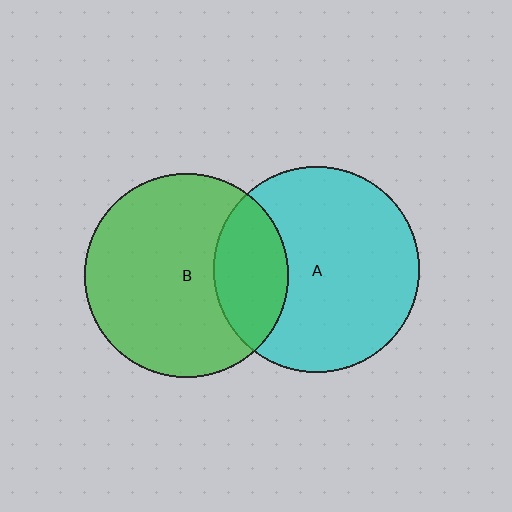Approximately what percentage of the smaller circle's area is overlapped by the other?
Approximately 25%.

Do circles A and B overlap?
Yes.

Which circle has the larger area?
Circle A (cyan).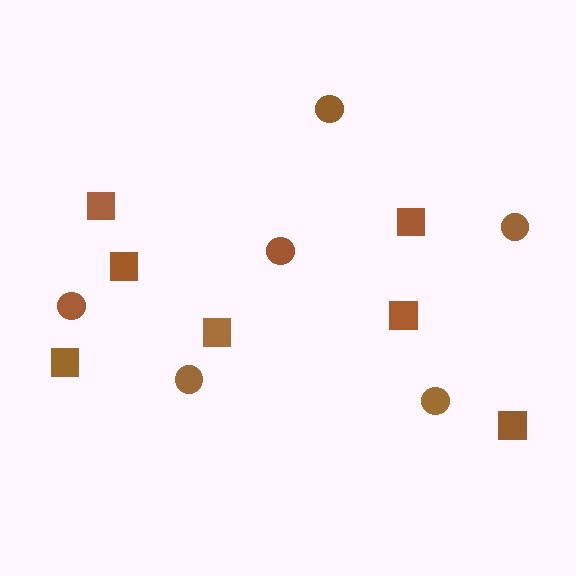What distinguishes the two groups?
There are 2 groups: one group of squares (7) and one group of circles (6).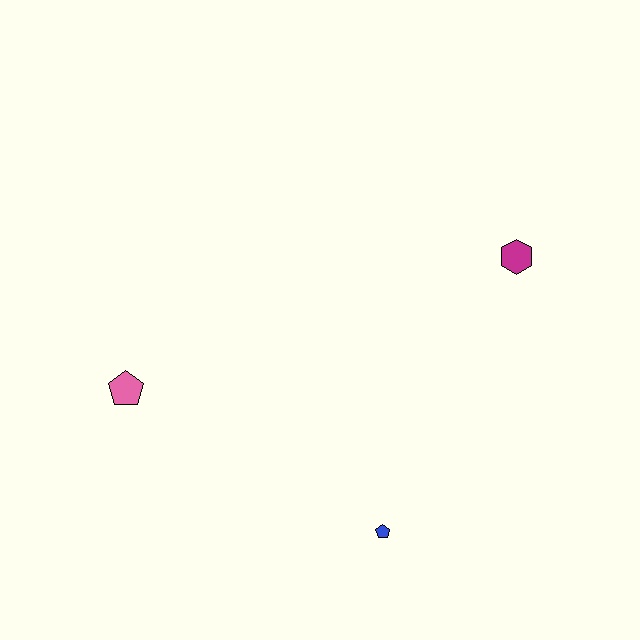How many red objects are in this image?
There are no red objects.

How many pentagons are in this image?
There are 2 pentagons.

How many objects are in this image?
There are 3 objects.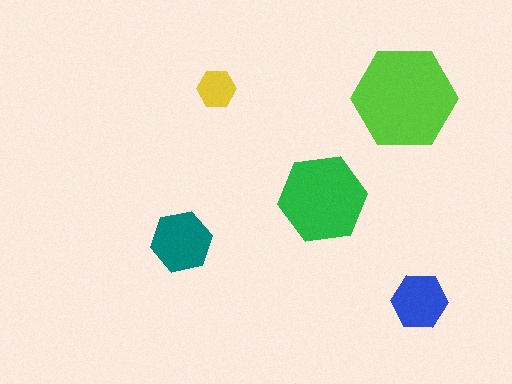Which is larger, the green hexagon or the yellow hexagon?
The green one.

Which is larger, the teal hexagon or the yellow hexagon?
The teal one.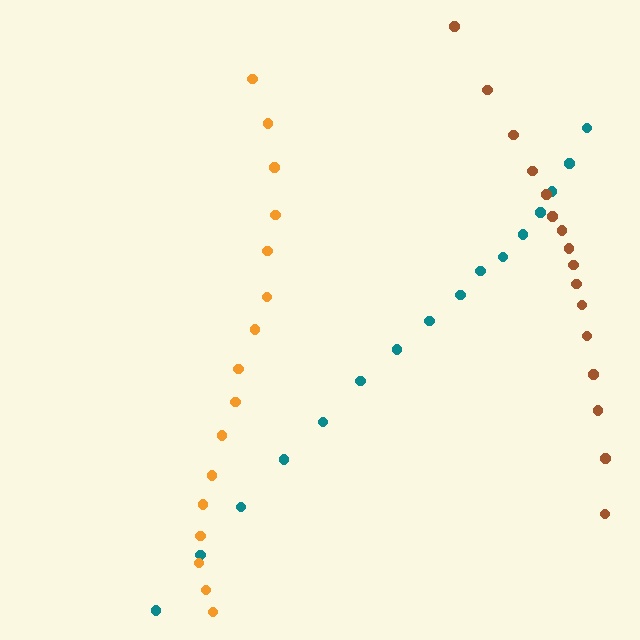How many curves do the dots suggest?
There are 3 distinct paths.